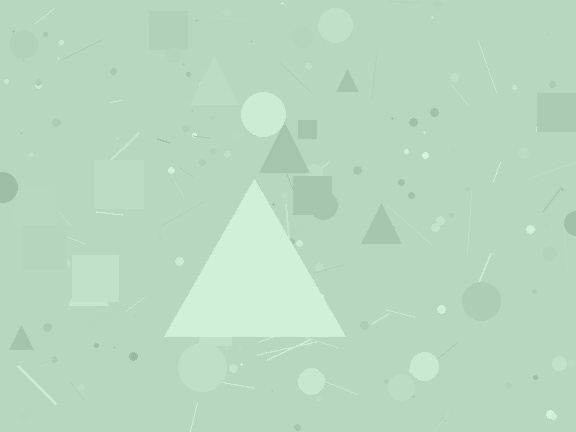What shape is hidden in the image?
A triangle is hidden in the image.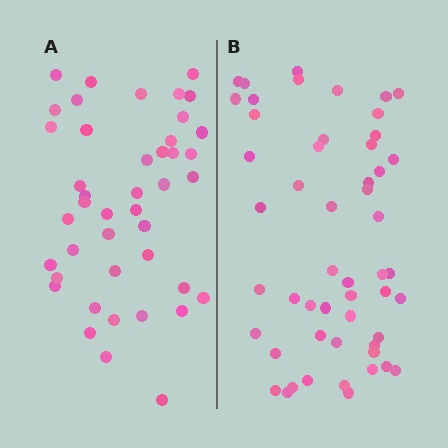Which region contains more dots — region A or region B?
Region B (the right region) has more dots.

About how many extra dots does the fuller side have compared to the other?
Region B has roughly 8 or so more dots than region A.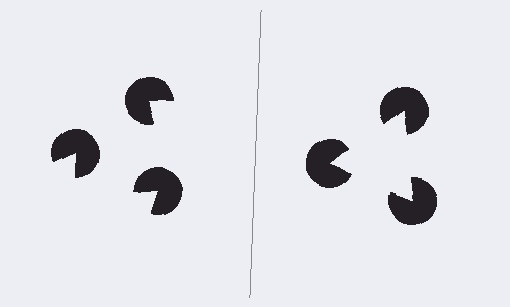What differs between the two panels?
The pac-man discs are positioned identically on both sides; only the wedge orientations differ. On the right they align to a triangle; on the left they are misaligned.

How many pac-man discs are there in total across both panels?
6 — 3 on each side.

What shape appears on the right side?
An illusory triangle.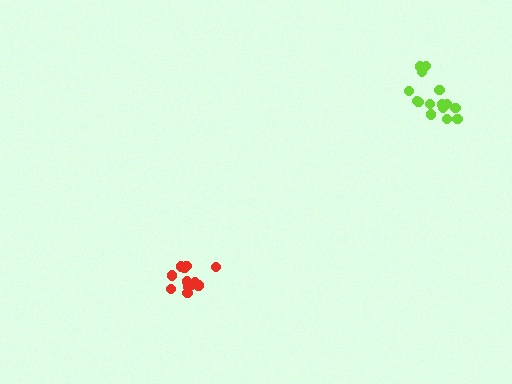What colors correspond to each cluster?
The clusters are colored: red, lime.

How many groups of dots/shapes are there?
There are 2 groups.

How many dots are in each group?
Group 1: 12 dots, Group 2: 15 dots (27 total).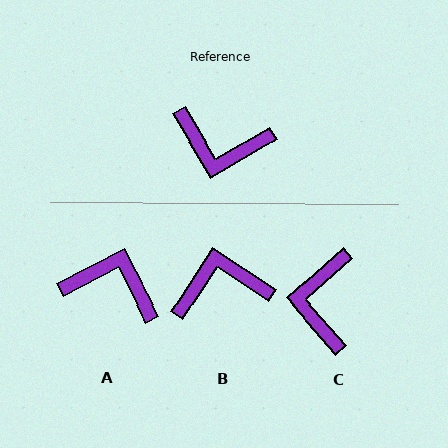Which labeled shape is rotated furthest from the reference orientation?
A, about 176 degrees away.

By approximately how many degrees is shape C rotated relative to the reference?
Approximately 79 degrees clockwise.